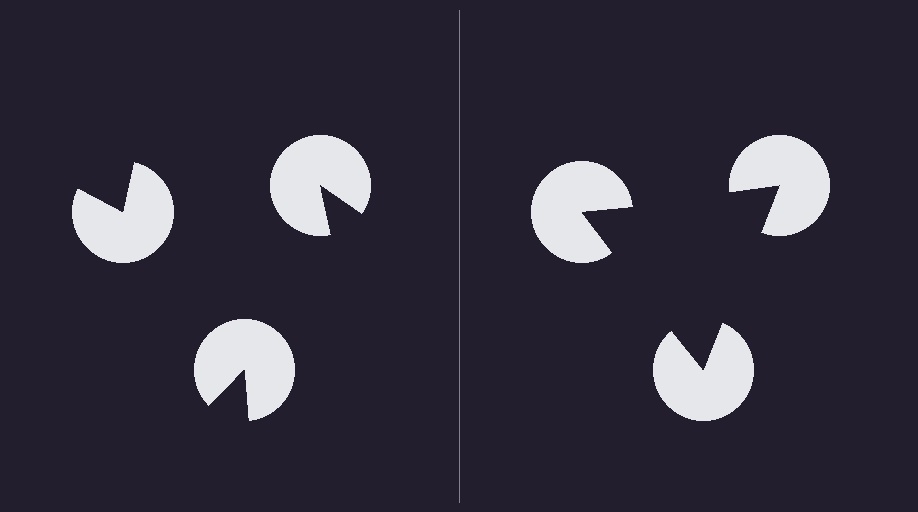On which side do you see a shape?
An illusory triangle appears on the right side. On the left side the wedge cuts are rotated, so no coherent shape forms.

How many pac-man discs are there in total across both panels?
6 — 3 on each side.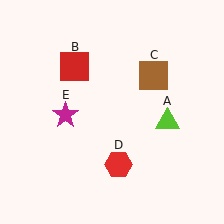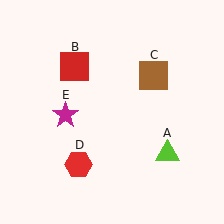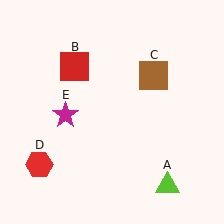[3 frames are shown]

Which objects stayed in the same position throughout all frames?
Red square (object B) and brown square (object C) and magenta star (object E) remained stationary.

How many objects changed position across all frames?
2 objects changed position: lime triangle (object A), red hexagon (object D).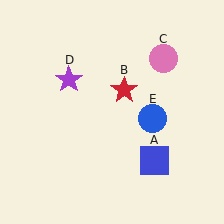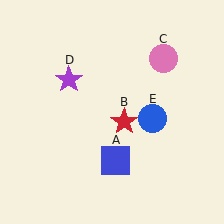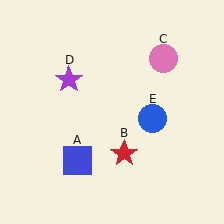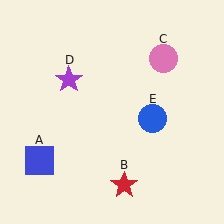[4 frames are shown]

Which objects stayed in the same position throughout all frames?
Pink circle (object C) and purple star (object D) and blue circle (object E) remained stationary.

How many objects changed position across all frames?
2 objects changed position: blue square (object A), red star (object B).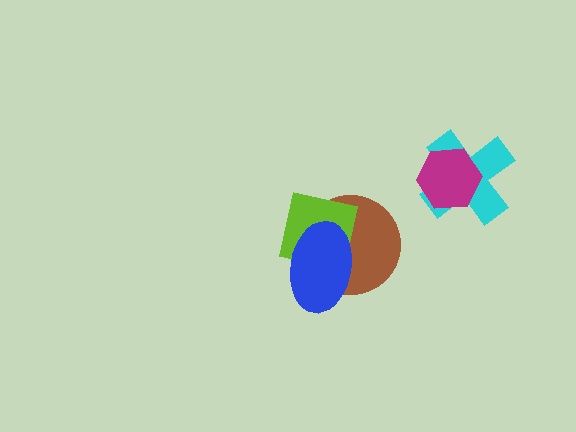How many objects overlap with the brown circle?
2 objects overlap with the brown circle.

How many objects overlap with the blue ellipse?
2 objects overlap with the blue ellipse.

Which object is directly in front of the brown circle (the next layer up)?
The lime square is directly in front of the brown circle.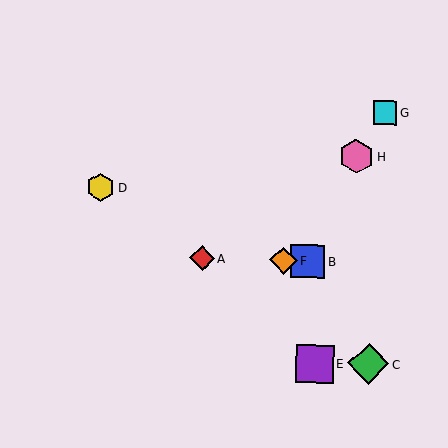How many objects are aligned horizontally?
3 objects (A, B, F) are aligned horizontally.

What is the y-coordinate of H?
Object H is at y≈156.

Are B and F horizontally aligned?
Yes, both are at y≈261.